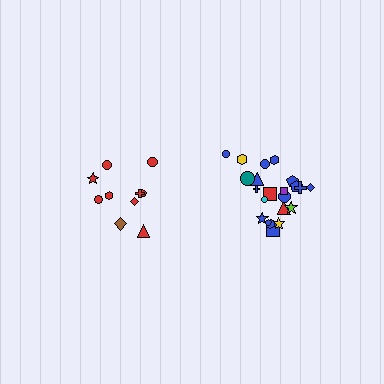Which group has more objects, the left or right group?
The right group.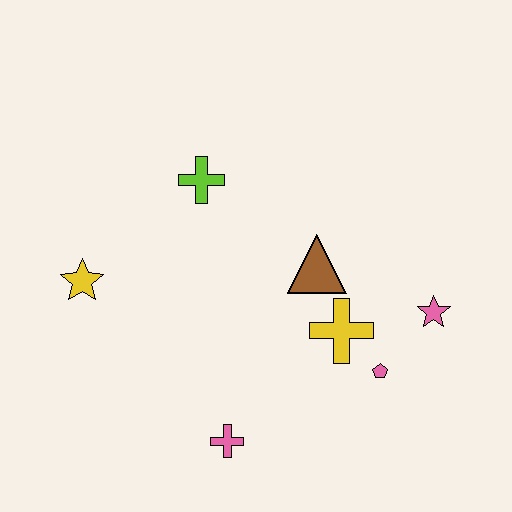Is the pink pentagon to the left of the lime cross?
No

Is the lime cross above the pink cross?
Yes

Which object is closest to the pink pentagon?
The yellow cross is closest to the pink pentagon.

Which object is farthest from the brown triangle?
The yellow star is farthest from the brown triangle.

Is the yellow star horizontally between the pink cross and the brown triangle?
No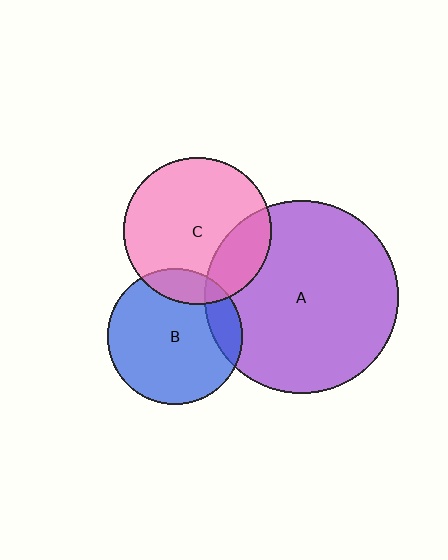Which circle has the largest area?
Circle A (purple).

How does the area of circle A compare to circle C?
Approximately 1.7 times.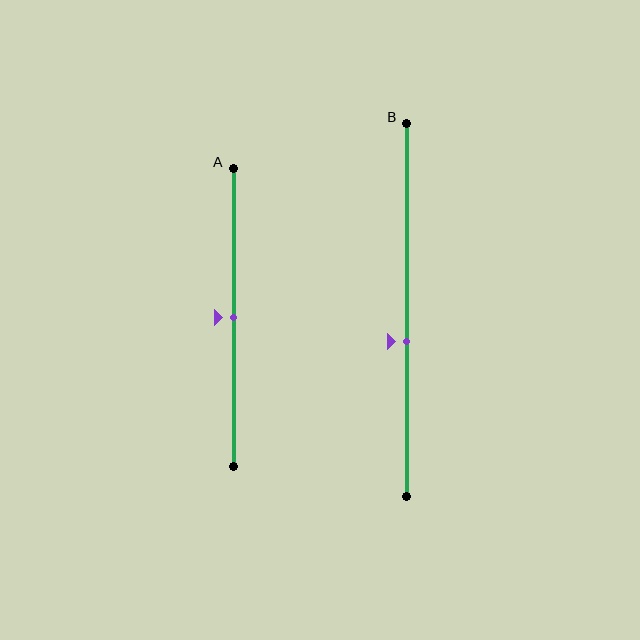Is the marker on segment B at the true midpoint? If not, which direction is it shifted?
No, the marker on segment B is shifted downward by about 8% of the segment length.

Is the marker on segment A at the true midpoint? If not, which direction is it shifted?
Yes, the marker on segment A is at the true midpoint.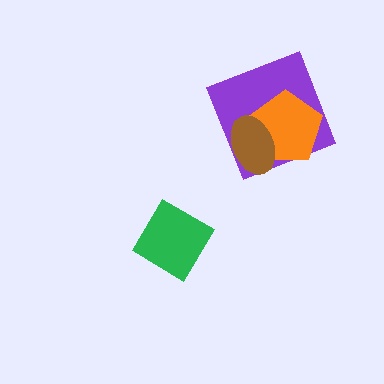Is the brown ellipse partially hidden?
No, no other shape covers it.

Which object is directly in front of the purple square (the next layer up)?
The orange pentagon is directly in front of the purple square.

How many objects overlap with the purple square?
2 objects overlap with the purple square.